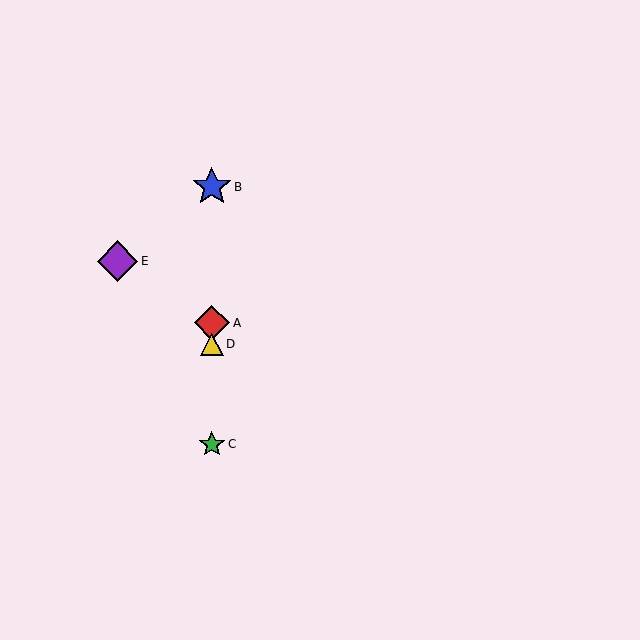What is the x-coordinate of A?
Object A is at x≈212.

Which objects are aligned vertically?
Objects A, B, C, D are aligned vertically.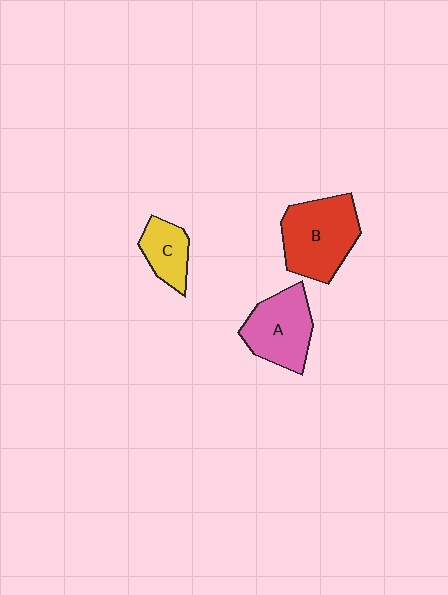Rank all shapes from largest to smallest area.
From largest to smallest: B (red), A (pink), C (yellow).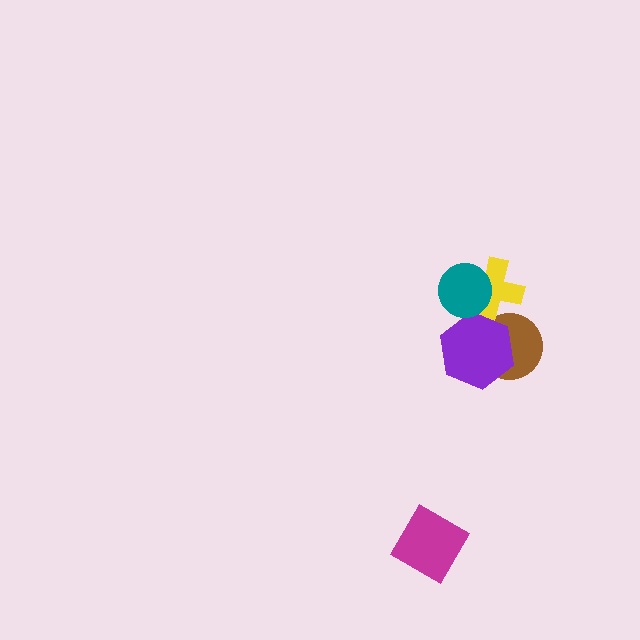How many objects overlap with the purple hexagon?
2 objects overlap with the purple hexagon.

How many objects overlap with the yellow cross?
2 objects overlap with the yellow cross.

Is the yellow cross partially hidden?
Yes, it is partially covered by another shape.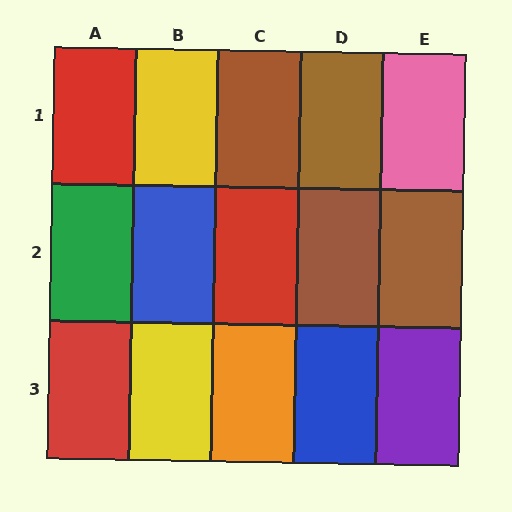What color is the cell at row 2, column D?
Brown.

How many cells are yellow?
2 cells are yellow.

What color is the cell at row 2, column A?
Green.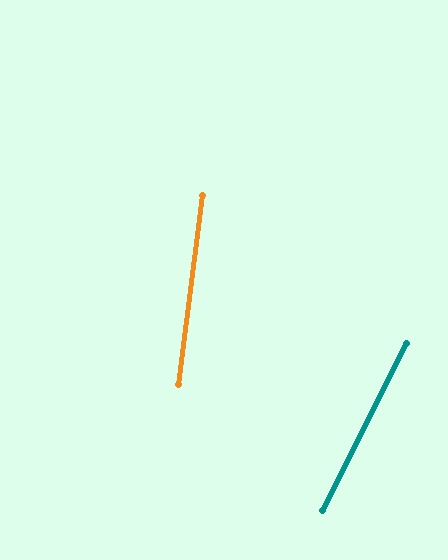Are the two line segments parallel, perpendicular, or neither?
Neither parallel nor perpendicular — they differ by about 20°.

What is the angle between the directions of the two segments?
Approximately 20 degrees.